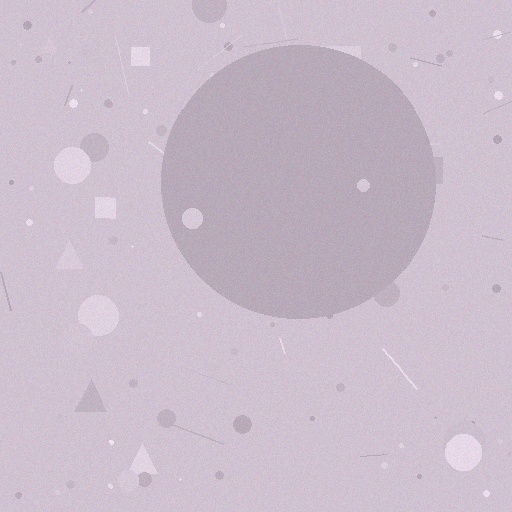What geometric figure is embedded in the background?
A circle is embedded in the background.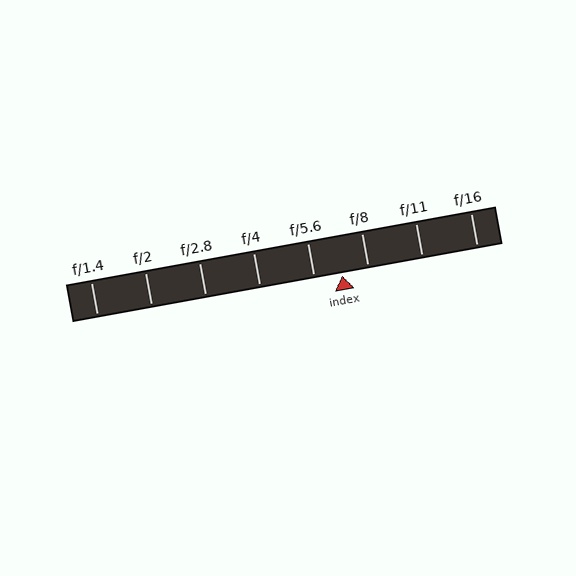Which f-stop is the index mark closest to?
The index mark is closest to f/8.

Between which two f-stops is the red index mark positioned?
The index mark is between f/5.6 and f/8.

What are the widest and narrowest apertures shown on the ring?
The widest aperture shown is f/1.4 and the narrowest is f/16.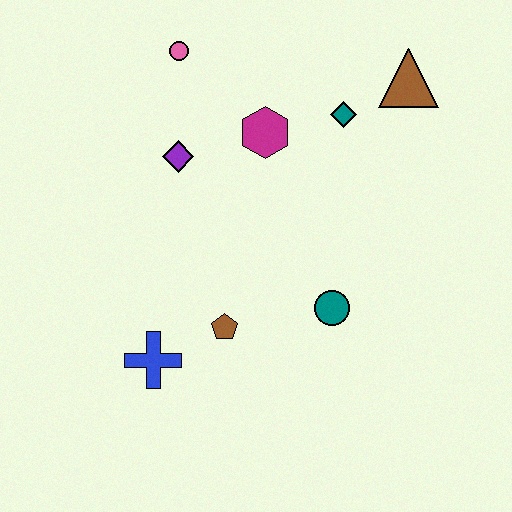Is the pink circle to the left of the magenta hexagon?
Yes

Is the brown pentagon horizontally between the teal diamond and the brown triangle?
No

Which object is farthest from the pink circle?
The blue cross is farthest from the pink circle.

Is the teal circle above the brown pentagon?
Yes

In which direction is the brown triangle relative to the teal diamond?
The brown triangle is to the right of the teal diamond.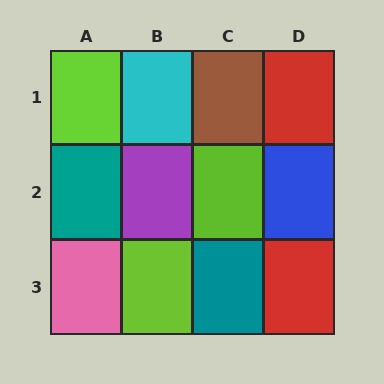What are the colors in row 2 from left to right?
Teal, purple, lime, blue.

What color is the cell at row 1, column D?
Red.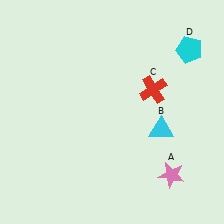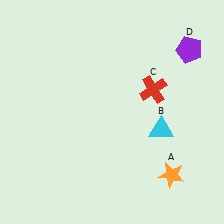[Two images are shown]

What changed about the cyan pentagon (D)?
In Image 1, D is cyan. In Image 2, it changed to purple.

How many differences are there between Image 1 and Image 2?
There are 2 differences between the two images.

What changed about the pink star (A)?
In Image 1, A is pink. In Image 2, it changed to orange.